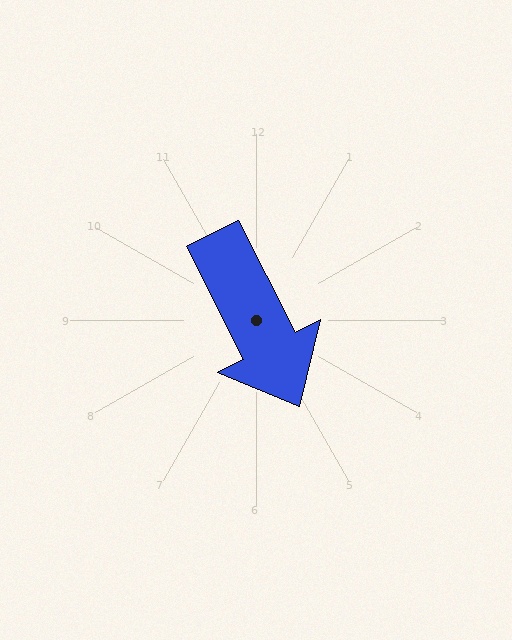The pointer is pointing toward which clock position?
Roughly 5 o'clock.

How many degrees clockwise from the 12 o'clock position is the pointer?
Approximately 153 degrees.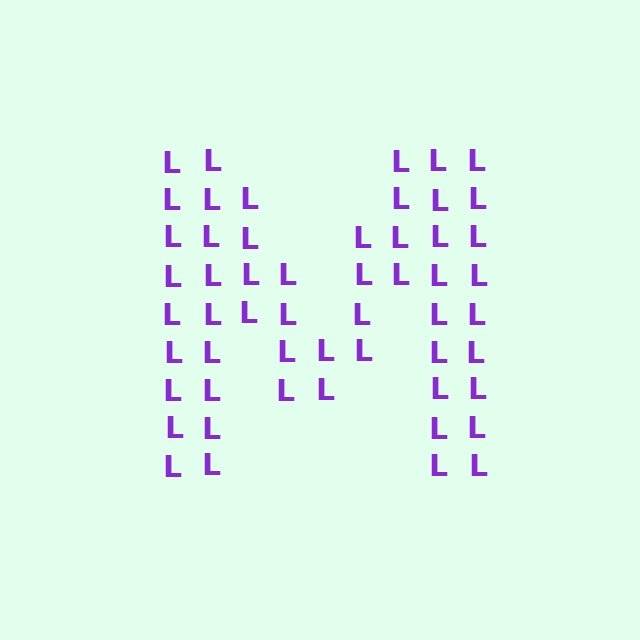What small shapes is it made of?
It is made of small letter L's.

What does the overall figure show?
The overall figure shows the letter M.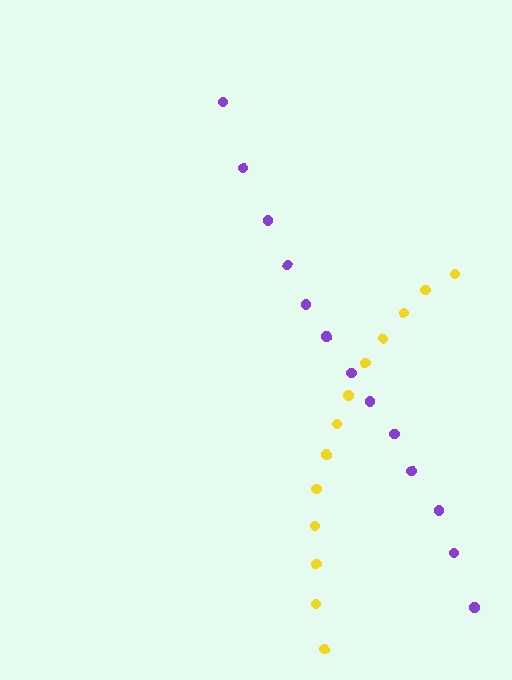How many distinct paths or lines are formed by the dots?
There are 2 distinct paths.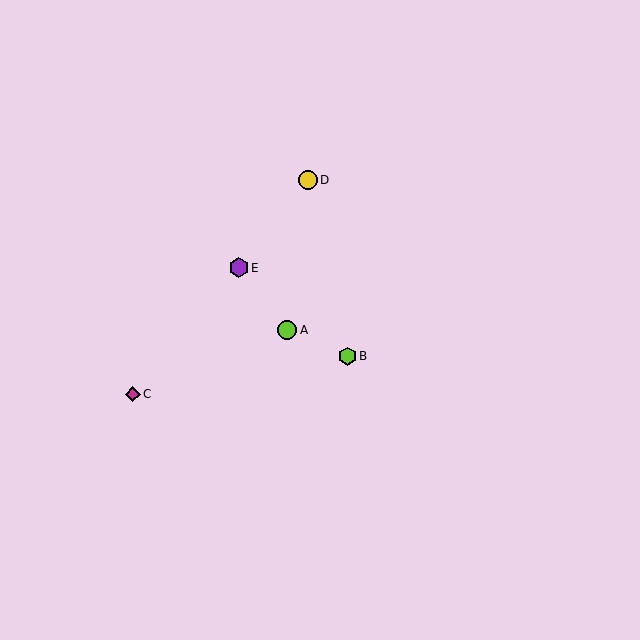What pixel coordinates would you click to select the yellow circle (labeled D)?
Click at (308, 180) to select the yellow circle D.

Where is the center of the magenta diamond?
The center of the magenta diamond is at (133, 394).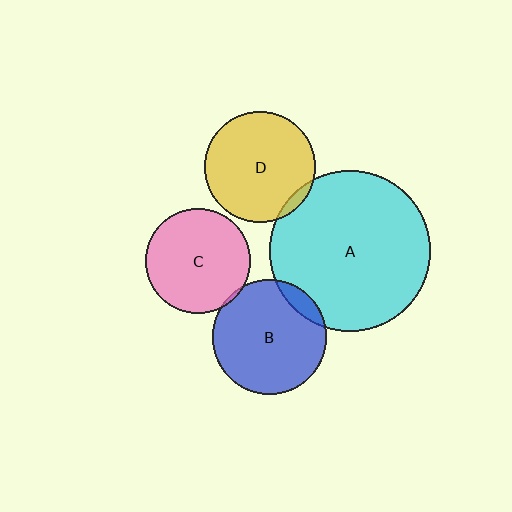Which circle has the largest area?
Circle A (cyan).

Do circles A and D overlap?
Yes.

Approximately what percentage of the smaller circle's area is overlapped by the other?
Approximately 5%.